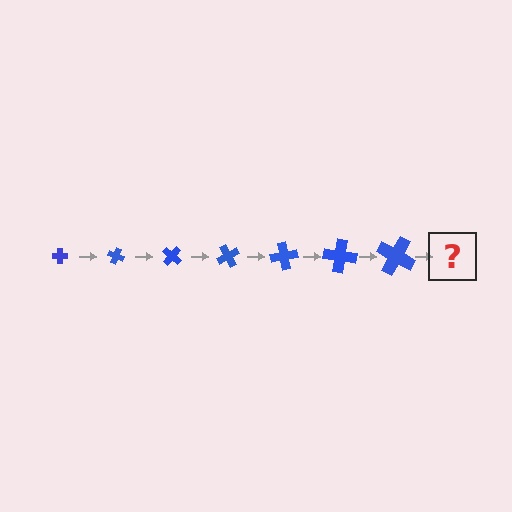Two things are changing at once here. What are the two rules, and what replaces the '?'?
The two rules are that the cross grows larger each step and it rotates 20 degrees each step. The '?' should be a cross, larger than the previous one and rotated 140 degrees from the start.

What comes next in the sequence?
The next element should be a cross, larger than the previous one and rotated 140 degrees from the start.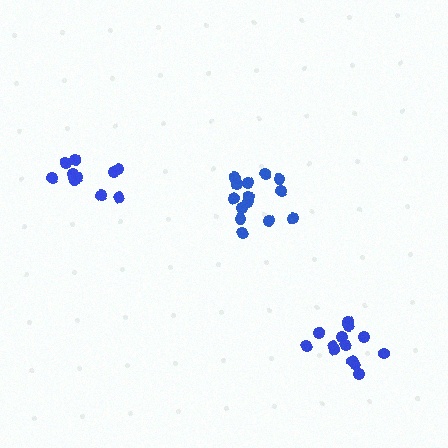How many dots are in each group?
Group 1: 14 dots, Group 2: 10 dots, Group 3: 14 dots (38 total).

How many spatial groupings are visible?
There are 3 spatial groupings.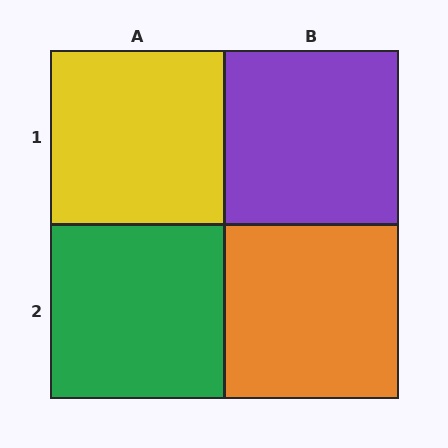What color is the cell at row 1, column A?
Yellow.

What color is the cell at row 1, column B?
Purple.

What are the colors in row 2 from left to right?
Green, orange.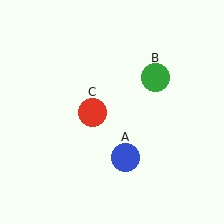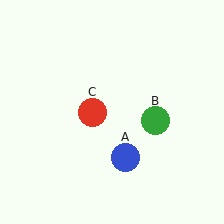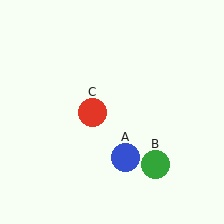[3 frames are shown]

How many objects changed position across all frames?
1 object changed position: green circle (object B).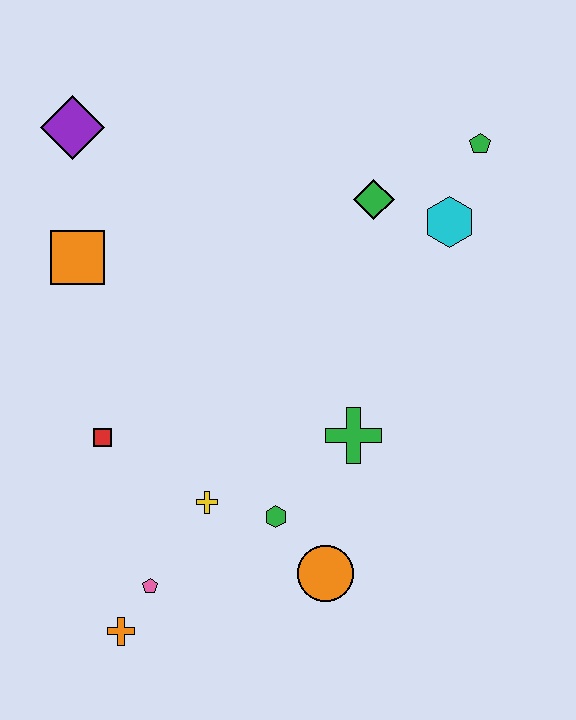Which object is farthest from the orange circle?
The purple diamond is farthest from the orange circle.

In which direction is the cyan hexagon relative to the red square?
The cyan hexagon is to the right of the red square.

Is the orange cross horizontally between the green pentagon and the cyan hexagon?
No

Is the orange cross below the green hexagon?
Yes